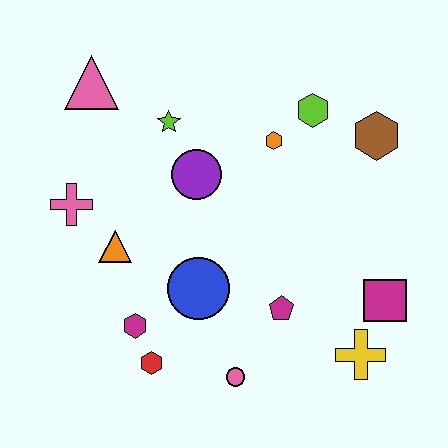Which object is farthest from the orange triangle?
The brown hexagon is farthest from the orange triangle.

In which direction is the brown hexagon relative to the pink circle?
The brown hexagon is above the pink circle.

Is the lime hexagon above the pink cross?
Yes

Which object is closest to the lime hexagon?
The orange hexagon is closest to the lime hexagon.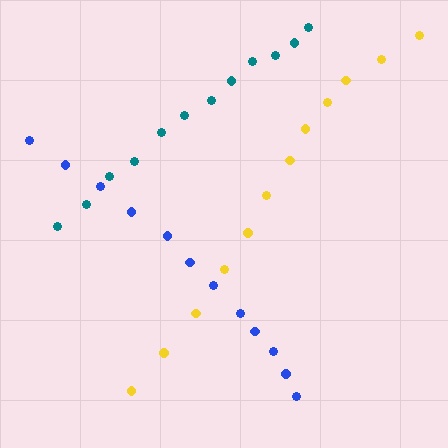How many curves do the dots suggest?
There are 3 distinct paths.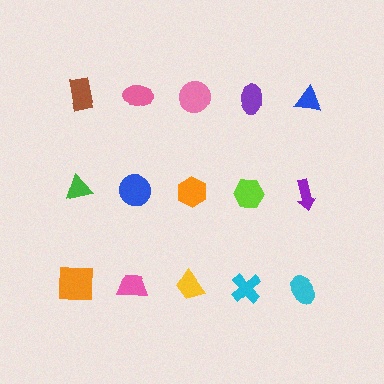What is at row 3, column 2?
A pink trapezoid.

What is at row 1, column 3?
A pink circle.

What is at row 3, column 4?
A cyan cross.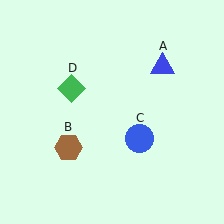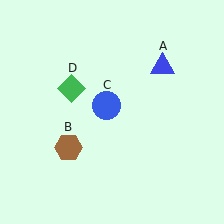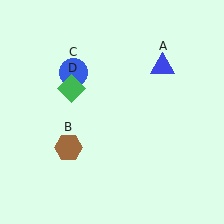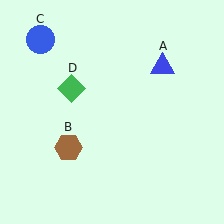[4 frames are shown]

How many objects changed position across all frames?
1 object changed position: blue circle (object C).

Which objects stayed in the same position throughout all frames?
Blue triangle (object A) and brown hexagon (object B) and green diamond (object D) remained stationary.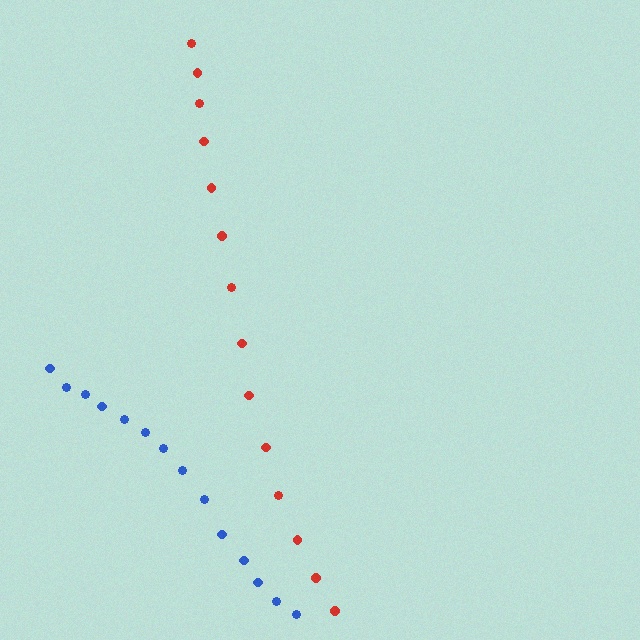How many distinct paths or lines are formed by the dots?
There are 2 distinct paths.